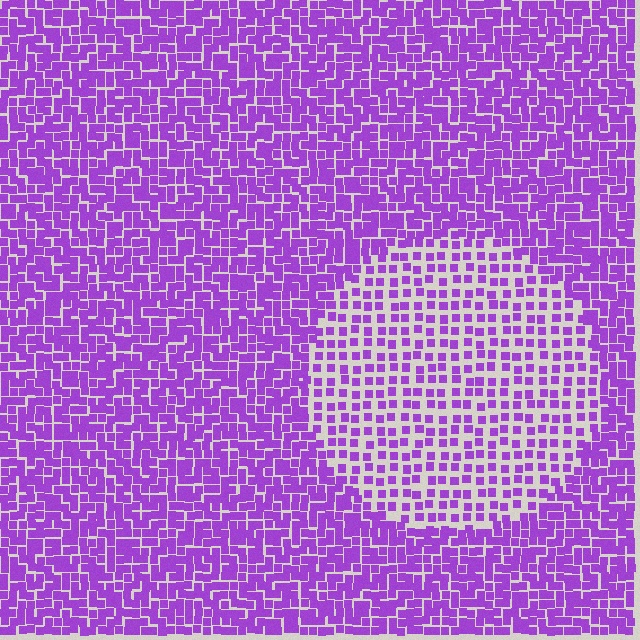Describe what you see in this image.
The image contains small purple elements arranged at two different densities. A circle-shaped region is visible where the elements are less densely packed than the surrounding area.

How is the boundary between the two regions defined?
The boundary is defined by a change in element density (approximately 2.0x ratio). All elements are the same color, size, and shape.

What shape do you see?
I see a circle.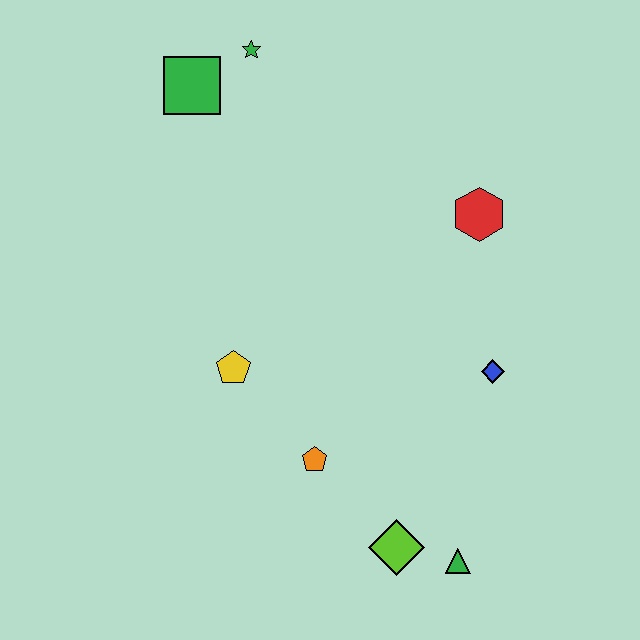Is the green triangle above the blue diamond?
No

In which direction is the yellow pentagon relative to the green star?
The yellow pentagon is below the green star.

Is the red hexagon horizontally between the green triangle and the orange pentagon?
No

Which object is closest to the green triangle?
The lime diamond is closest to the green triangle.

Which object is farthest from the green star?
The green triangle is farthest from the green star.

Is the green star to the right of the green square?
Yes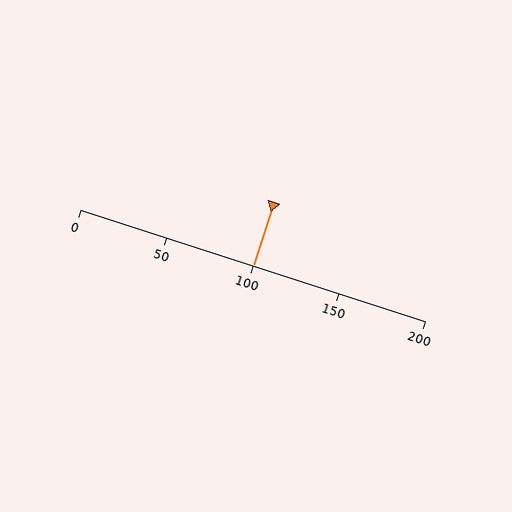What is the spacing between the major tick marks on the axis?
The major ticks are spaced 50 apart.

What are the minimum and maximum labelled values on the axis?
The axis runs from 0 to 200.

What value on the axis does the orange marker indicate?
The marker indicates approximately 100.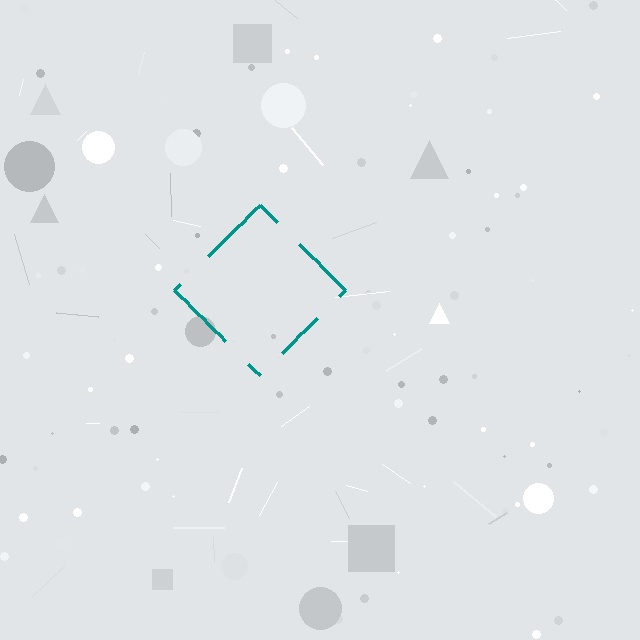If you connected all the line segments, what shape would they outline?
They would outline a diamond.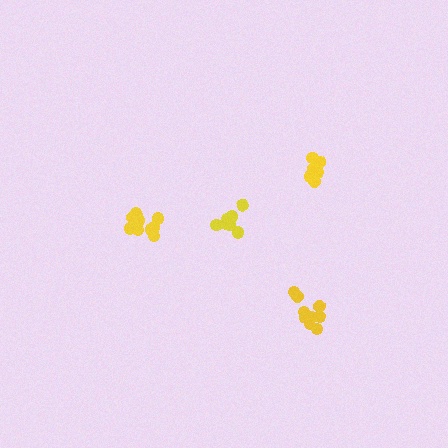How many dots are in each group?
Group 1: 8 dots, Group 2: 11 dots, Group 3: 9 dots, Group 4: 8 dots (36 total).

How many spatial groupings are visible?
There are 4 spatial groupings.